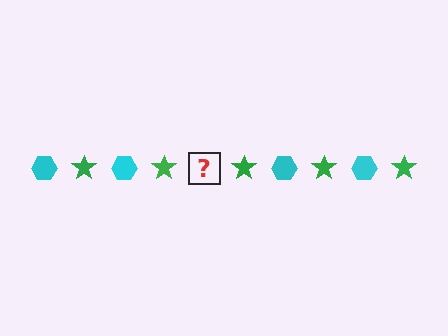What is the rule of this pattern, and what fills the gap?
The rule is that the pattern alternates between cyan hexagon and green star. The gap should be filled with a cyan hexagon.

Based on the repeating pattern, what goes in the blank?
The blank should be a cyan hexagon.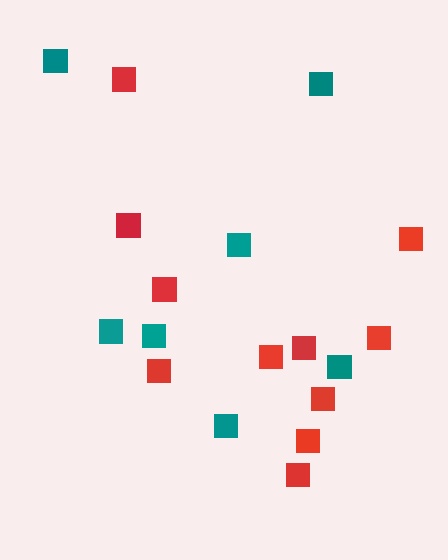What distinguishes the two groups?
There are 2 groups: one group of teal squares (7) and one group of red squares (11).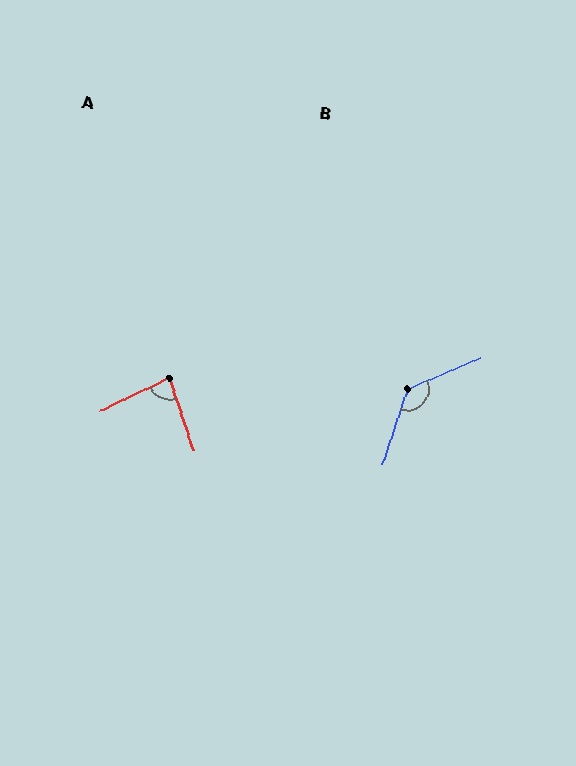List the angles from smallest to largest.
A (82°), B (130°).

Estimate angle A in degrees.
Approximately 82 degrees.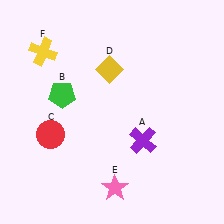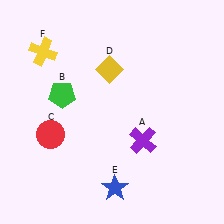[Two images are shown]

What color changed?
The star (E) changed from pink in Image 1 to blue in Image 2.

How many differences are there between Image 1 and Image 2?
There is 1 difference between the two images.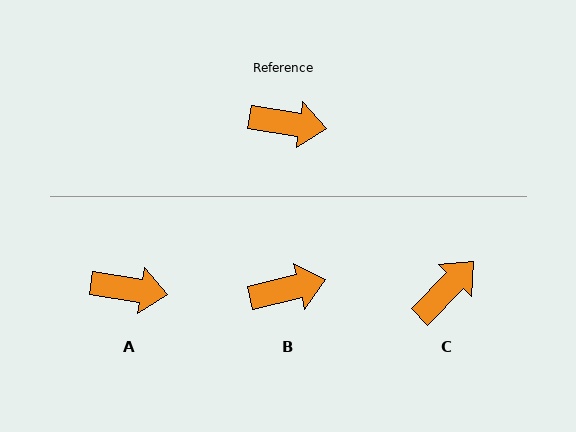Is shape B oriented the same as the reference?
No, it is off by about 22 degrees.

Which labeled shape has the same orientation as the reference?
A.